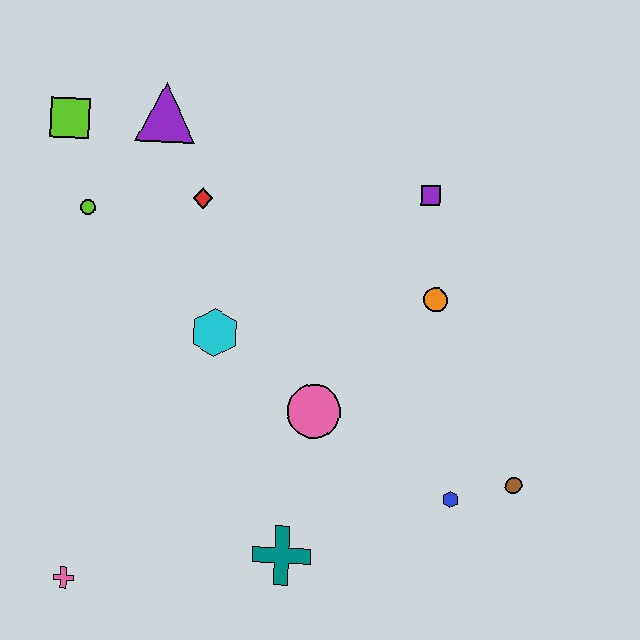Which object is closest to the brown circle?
The blue hexagon is closest to the brown circle.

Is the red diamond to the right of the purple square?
No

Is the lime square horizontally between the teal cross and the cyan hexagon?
No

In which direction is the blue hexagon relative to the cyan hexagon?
The blue hexagon is to the right of the cyan hexagon.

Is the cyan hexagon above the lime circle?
No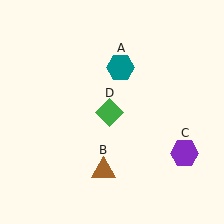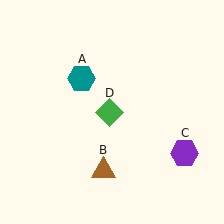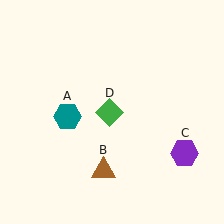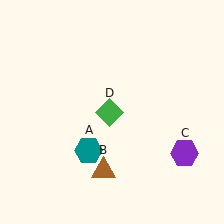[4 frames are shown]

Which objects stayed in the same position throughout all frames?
Brown triangle (object B) and purple hexagon (object C) and green diamond (object D) remained stationary.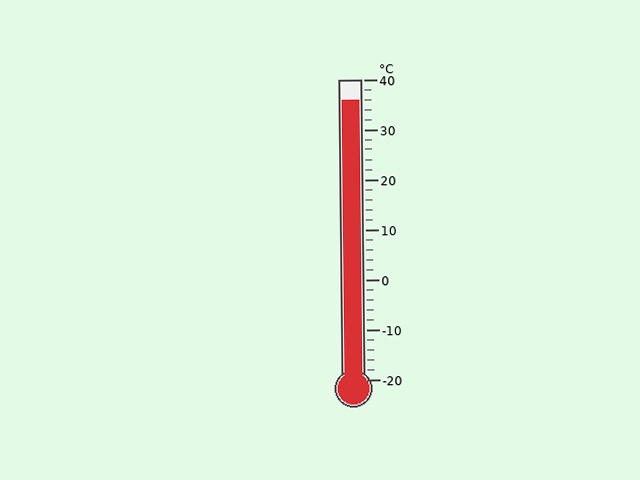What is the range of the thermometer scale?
The thermometer scale ranges from -20°C to 40°C.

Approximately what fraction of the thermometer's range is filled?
The thermometer is filled to approximately 95% of its range.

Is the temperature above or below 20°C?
The temperature is above 20°C.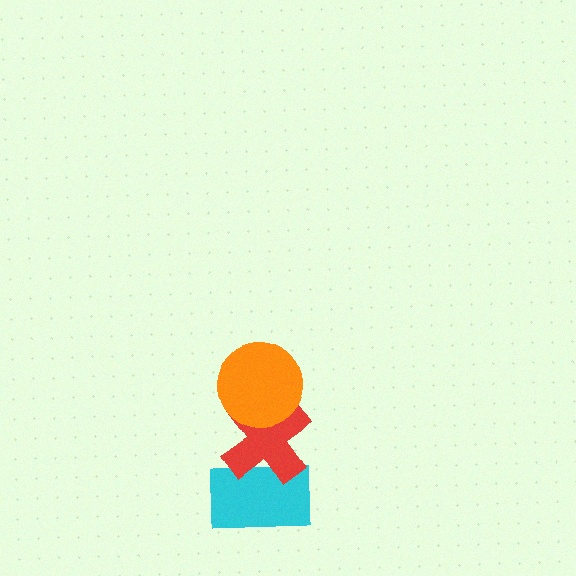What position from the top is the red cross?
The red cross is 2nd from the top.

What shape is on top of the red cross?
The orange circle is on top of the red cross.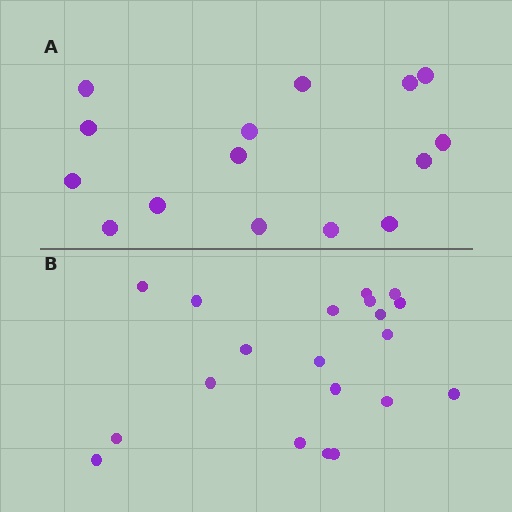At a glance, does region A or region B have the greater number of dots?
Region B (the bottom region) has more dots.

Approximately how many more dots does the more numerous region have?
Region B has about 5 more dots than region A.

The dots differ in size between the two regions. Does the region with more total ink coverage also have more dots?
No. Region A has more total ink coverage because its dots are larger, but region B actually contains more individual dots. Total area can be misleading — the number of items is what matters here.